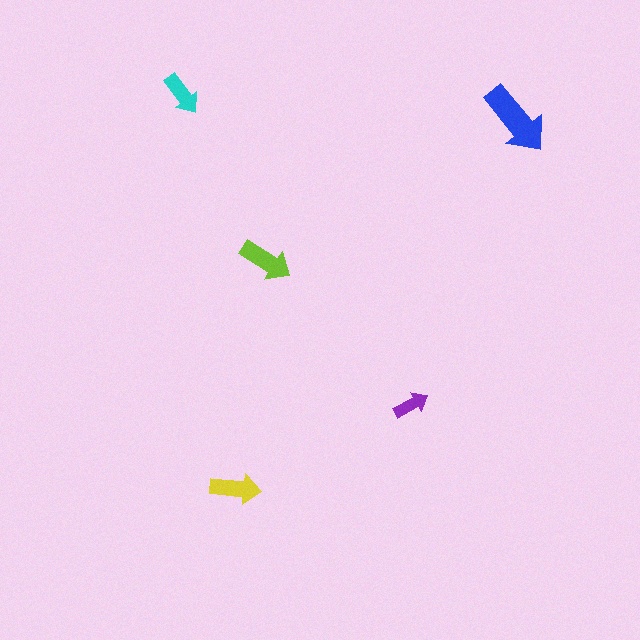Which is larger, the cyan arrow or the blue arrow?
The blue one.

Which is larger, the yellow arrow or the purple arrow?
The yellow one.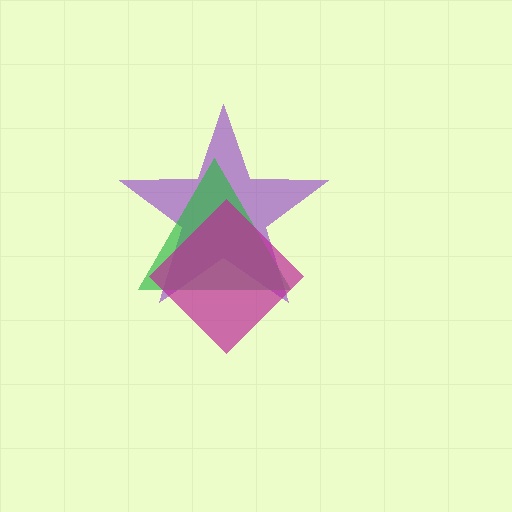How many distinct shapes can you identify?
There are 3 distinct shapes: a purple star, a green triangle, a magenta diamond.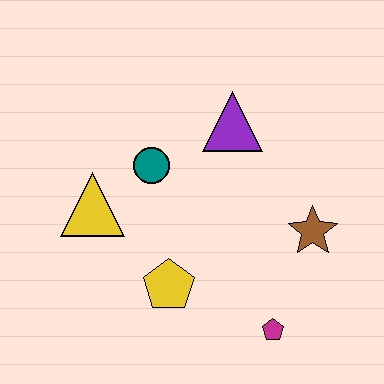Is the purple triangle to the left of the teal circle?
No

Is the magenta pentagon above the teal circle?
No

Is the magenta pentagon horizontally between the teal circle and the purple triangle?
No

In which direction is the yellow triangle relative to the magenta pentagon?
The yellow triangle is to the left of the magenta pentagon.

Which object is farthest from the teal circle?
The magenta pentagon is farthest from the teal circle.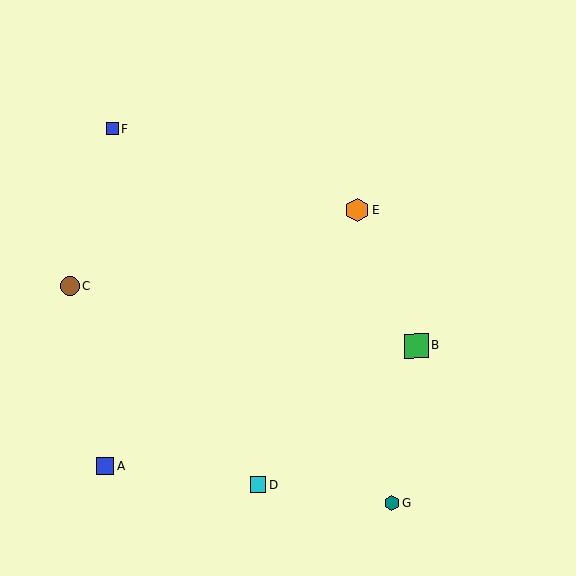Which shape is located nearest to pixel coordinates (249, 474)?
The cyan square (labeled D) at (258, 485) is nearest to that location.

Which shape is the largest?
The green square (labeled B) is the largest.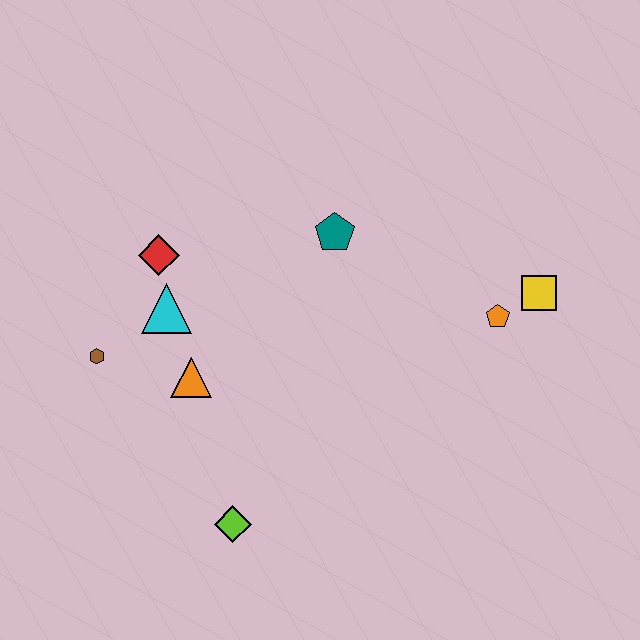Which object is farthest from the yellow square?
The brown hexagon is farthest from the yellow square.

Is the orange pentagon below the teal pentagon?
Yes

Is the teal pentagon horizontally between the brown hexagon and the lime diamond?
No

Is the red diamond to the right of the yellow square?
No